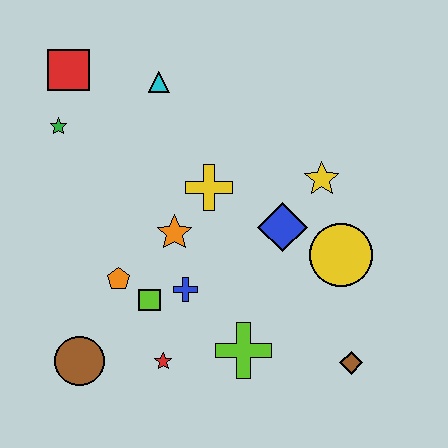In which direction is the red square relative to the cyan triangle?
The red square is to the left of the cyan triangle.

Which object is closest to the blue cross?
The lime square is closest to the blue cross.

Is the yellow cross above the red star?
Yes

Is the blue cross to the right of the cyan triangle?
Yes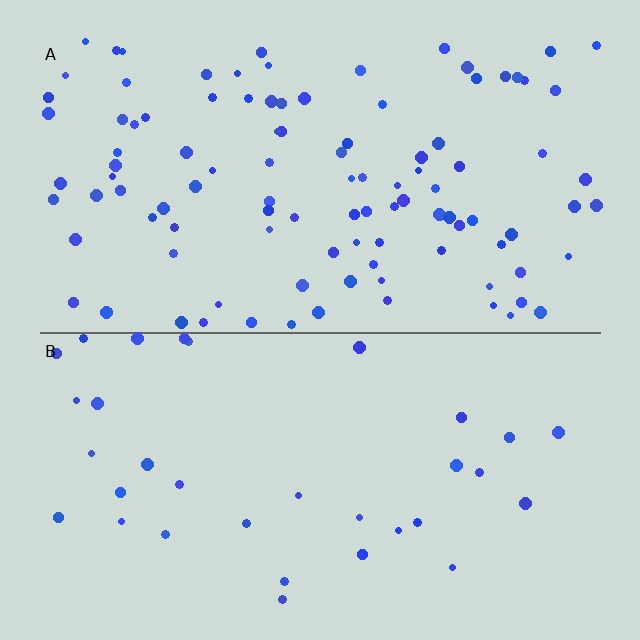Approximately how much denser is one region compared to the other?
Approximately 3.1× — region A over region B.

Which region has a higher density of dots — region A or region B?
A (the top).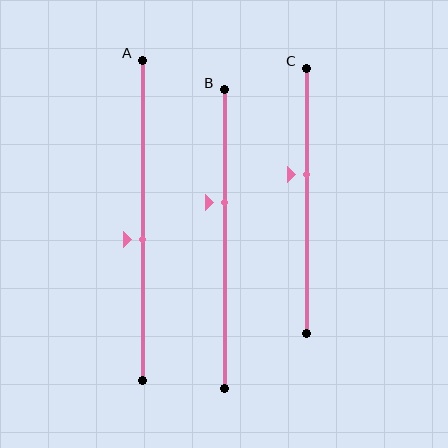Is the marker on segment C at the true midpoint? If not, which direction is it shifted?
No, the marker on segment C is shifted upward by about 10% of the segment length.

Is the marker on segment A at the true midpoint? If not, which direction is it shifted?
No, the marker on segment A is shifted downward by about 6% of the segment length.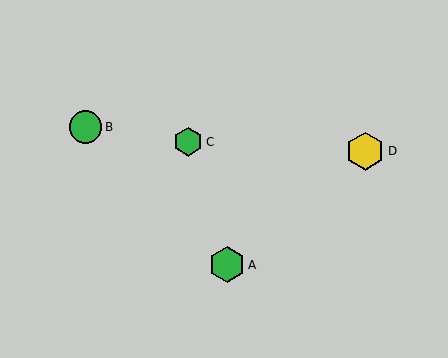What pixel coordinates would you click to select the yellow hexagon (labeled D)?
Click at (365, 151) to select the yellow hexagon D.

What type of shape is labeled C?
Shape C is a green hexagon.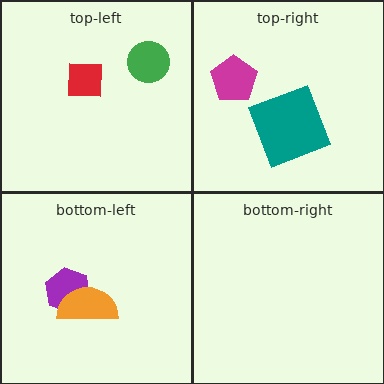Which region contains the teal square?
The top-right region.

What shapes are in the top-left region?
The red square, the green circle.